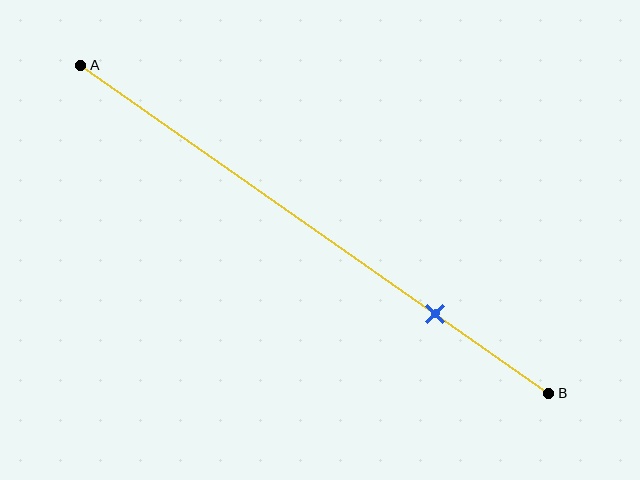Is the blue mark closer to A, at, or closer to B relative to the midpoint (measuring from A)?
The blue mark is closer to point B than the midpoint of segment AB.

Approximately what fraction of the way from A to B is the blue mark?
The blue mark is approximately 75% of the way from A to B.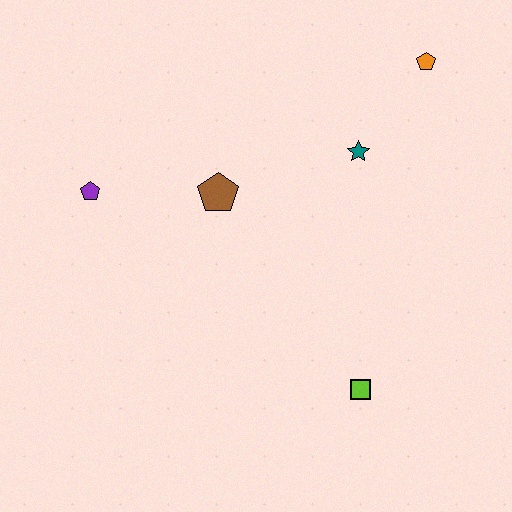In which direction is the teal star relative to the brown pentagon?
The teal star is to the right of the brown pentagon.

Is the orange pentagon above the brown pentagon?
Yes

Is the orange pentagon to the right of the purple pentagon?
Yes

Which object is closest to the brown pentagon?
The purple pentagon is closest to the brown pentagon.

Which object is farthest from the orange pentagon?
The purple pentagon is farthest from the orange pentagon.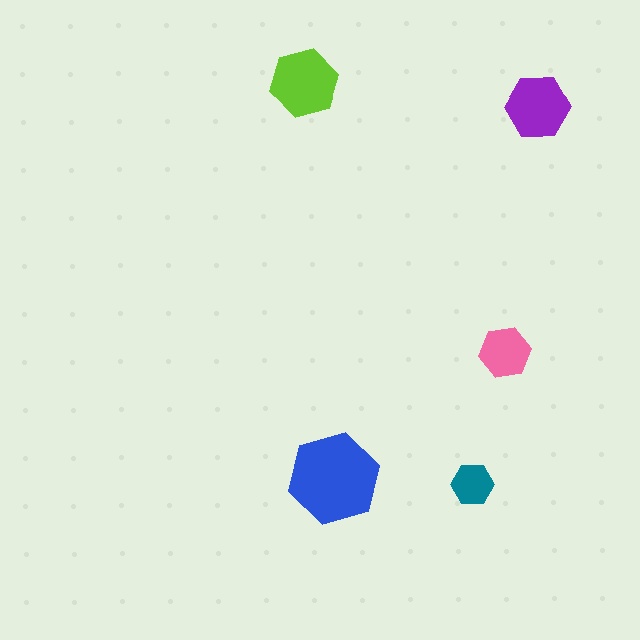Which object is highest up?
The lime hexagon is topmost.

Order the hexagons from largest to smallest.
the blue one, the lime one, the purple one, the pink one, the teal one.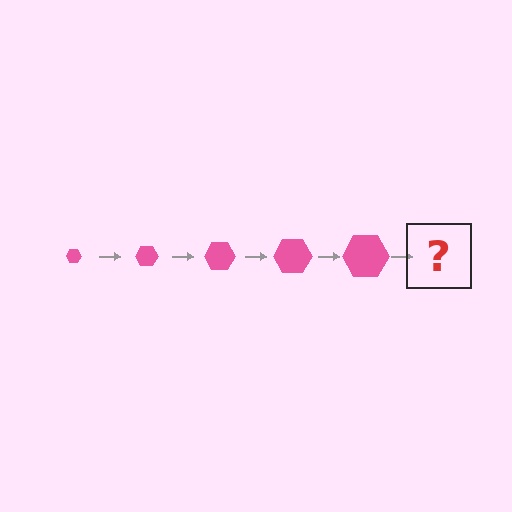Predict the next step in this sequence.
The next step is a pink hexagon, larger than the previous one.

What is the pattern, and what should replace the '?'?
The pattern is that the hexagon gets progressively larger each step. The '?' should be a pink hexagon, larger than the previous one.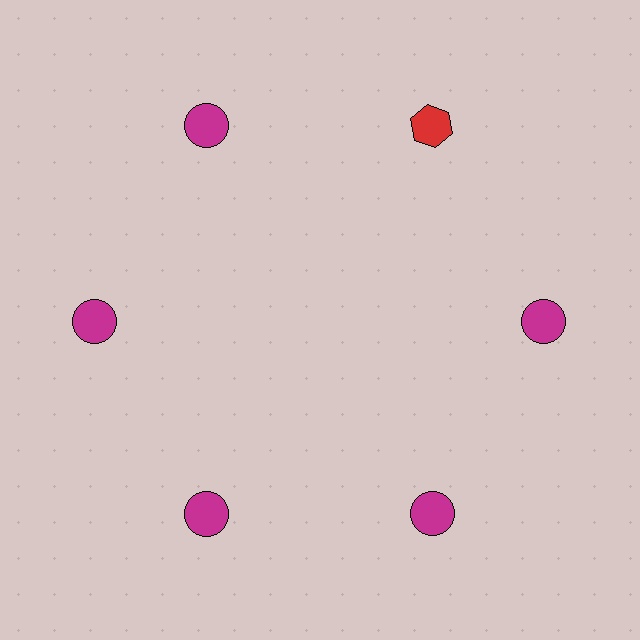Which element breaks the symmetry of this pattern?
The red hexagon at roughly the 1 o'clock position breaks the symmetry. All other shapes are magenta circles.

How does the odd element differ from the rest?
It differs in both color (red instead of magenta) and shape (hexagon instead of circle).